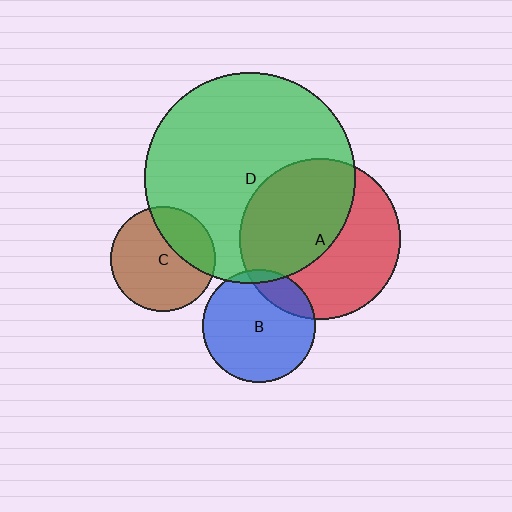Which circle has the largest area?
Circle D (green).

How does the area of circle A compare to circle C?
Approximately 2.3 times.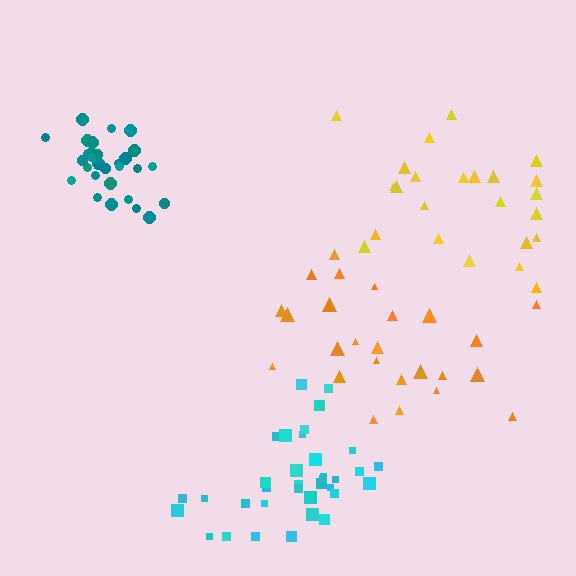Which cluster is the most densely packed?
Teal.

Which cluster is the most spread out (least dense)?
Orange.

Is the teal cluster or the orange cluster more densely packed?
Teal.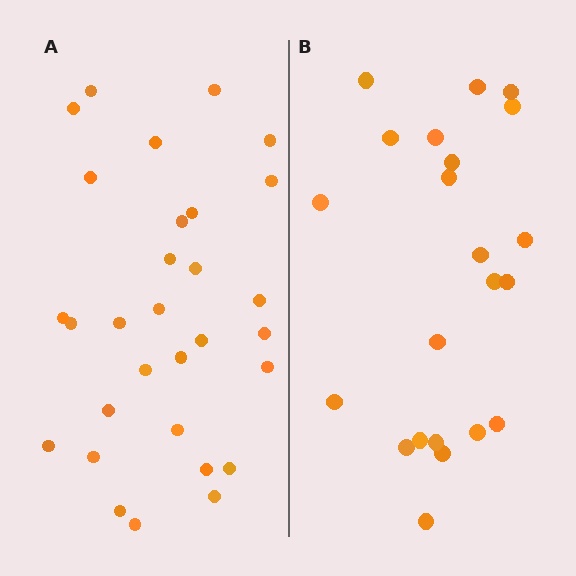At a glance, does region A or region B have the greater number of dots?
Region A (the left region) has more dots.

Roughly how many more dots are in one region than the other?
Region A has roughly 8 or so more dots than region B.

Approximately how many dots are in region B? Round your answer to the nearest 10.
About 20 dots. (The exact count is 22, which rounds to 20.)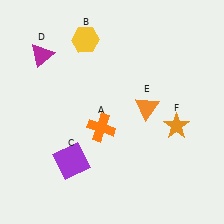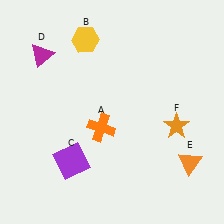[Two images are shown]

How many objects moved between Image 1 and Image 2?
1 object moved between the two images.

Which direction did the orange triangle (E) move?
The orange triangle (E) moved down.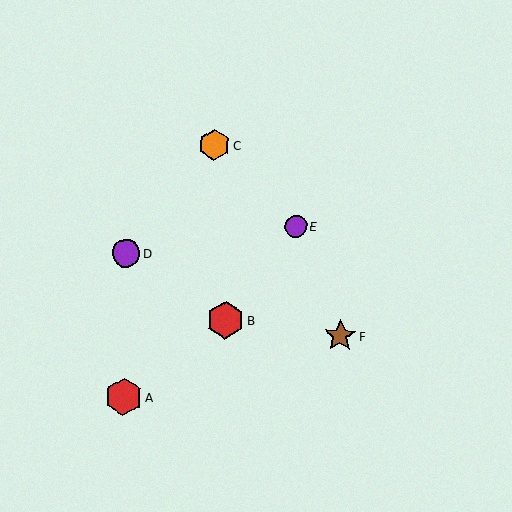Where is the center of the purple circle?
The center of the purple circle is at (126, 253).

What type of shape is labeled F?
Shape F is a brown star.